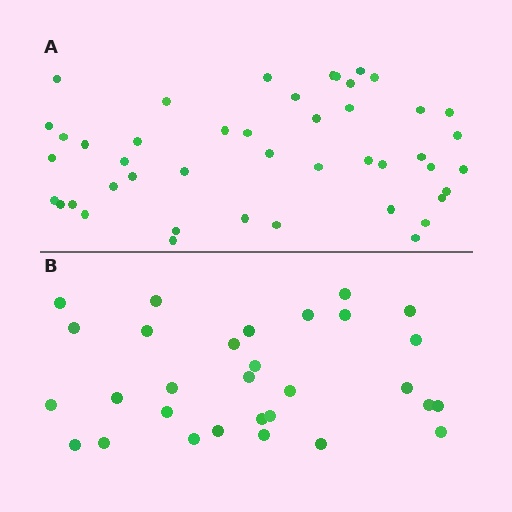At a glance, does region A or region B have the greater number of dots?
Region A (the top region) has more dots.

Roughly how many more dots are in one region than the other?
Region A has approximately 15 more dots than region B.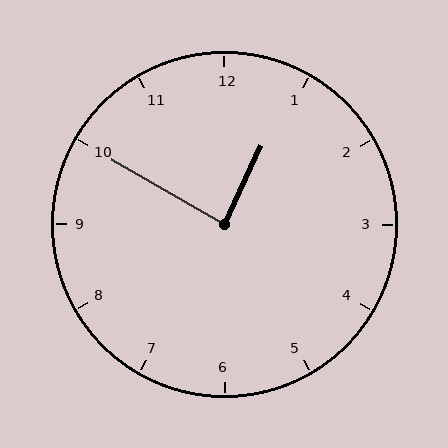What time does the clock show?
12:50.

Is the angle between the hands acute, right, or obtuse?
It is right.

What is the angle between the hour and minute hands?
Approximately 85 degrees.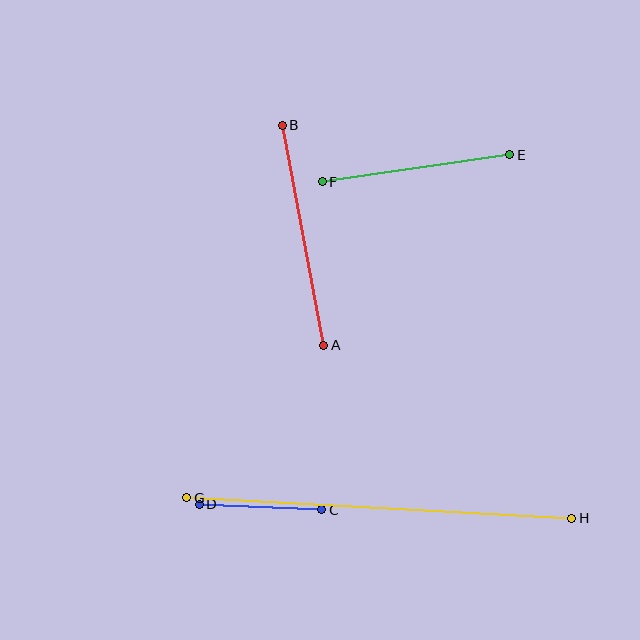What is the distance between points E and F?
The distance is approximately 189 pixels.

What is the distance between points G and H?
The distance is approximately 386 pixels.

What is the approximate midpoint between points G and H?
The midpoint is at approximately (379, 508) pixels.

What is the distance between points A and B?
The distance is approximately 224 pixels.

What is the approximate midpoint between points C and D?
The midpoint is at approximately (260, 507) pixels.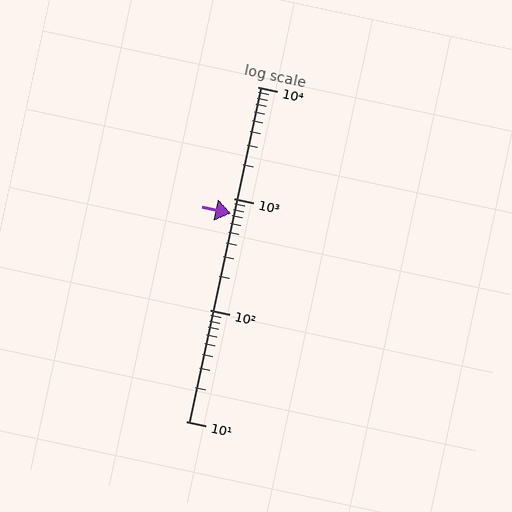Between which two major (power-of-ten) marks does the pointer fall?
The pointer is between 100 and 1000.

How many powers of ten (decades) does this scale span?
The scale spans 3 decades, from 10 to 10000.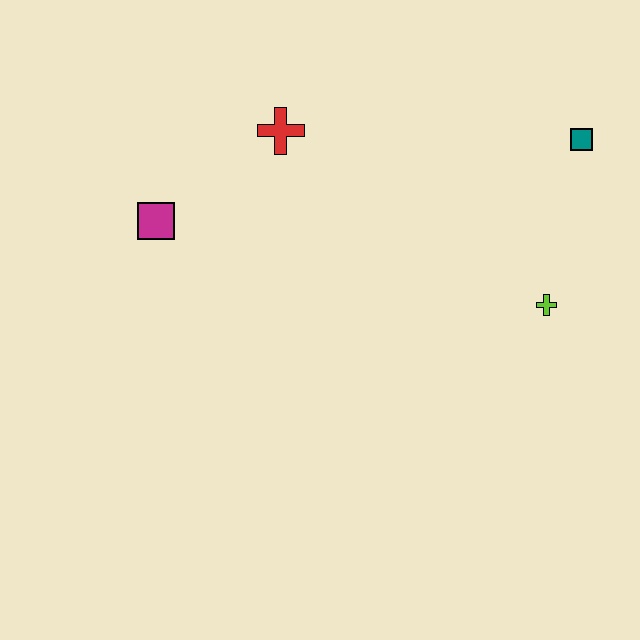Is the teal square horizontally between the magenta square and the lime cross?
No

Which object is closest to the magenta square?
The red cross is closest to the magenta square.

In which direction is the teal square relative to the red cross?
The teal square is to the right of the red cross.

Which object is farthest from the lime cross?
The magenta square is farthest from the lime cross.